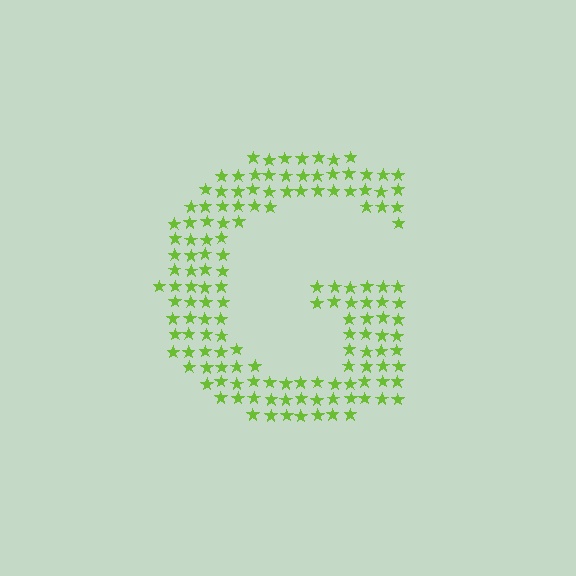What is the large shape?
The large shape is the letter G.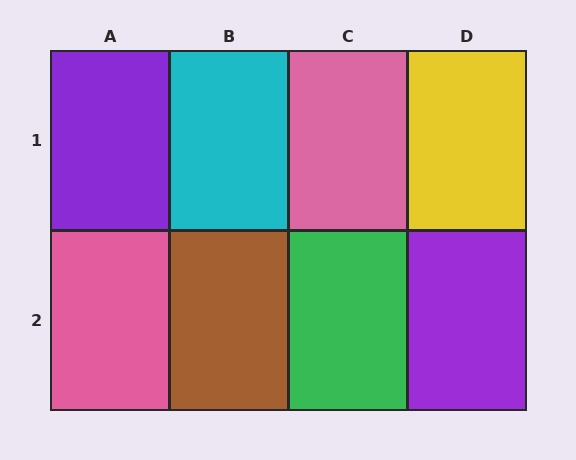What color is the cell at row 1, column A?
Purple.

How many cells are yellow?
1 cell is yellow.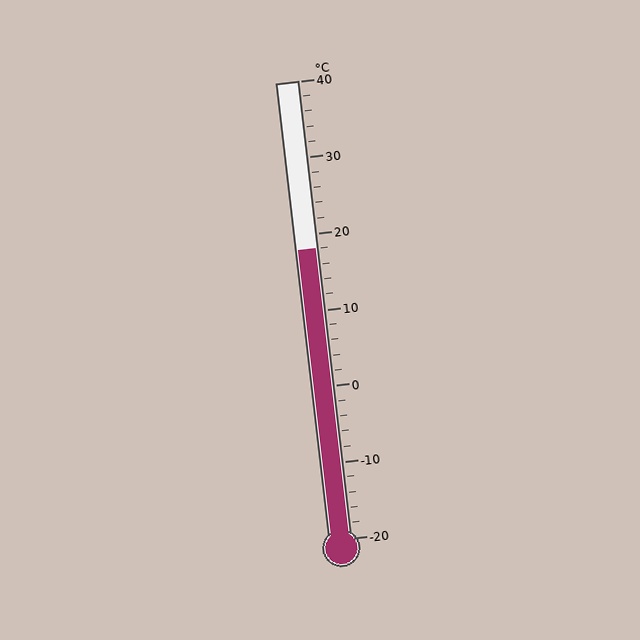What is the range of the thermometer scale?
The thermometer scale ranges from -20°C to 40°C.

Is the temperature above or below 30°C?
The temperature is below 30°C.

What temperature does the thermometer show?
The thermometer shows approximately 18°C.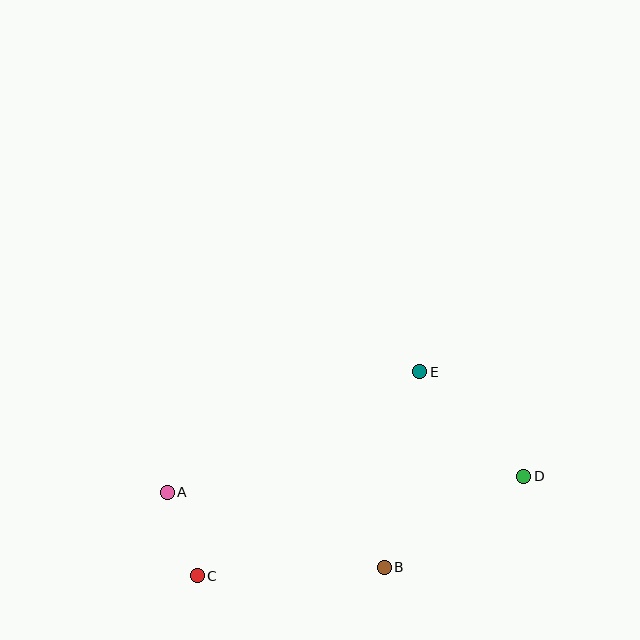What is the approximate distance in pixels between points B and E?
The distance between B and E is approximately 199 pixels.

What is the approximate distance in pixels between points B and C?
The distance between B and C is approximately 187 pixels.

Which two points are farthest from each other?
Points A and D are farthest from each other.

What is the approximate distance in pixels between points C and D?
The distance between C and D is approximately 341 pixels.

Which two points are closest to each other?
Points A and C are closest to each other.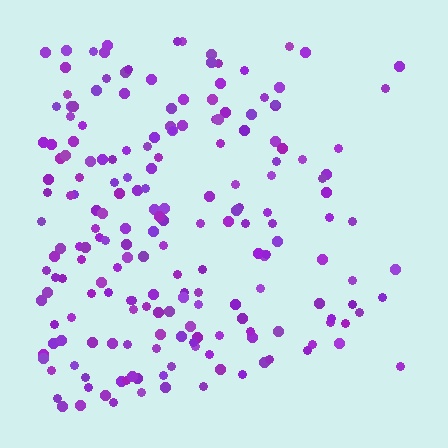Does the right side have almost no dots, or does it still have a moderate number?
Still a moderate number, just noticeably fewer than the left.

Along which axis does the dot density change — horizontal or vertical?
Horizontal.